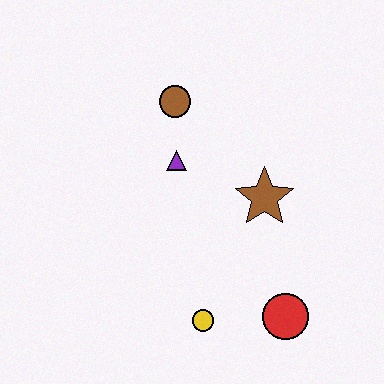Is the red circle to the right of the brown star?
Yes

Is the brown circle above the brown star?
Yes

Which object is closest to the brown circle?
The purple triangle is closest to the brown circle.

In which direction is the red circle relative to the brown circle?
The red circle is below the brown circle.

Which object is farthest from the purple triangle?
The red circle is farthest from the purple triangle.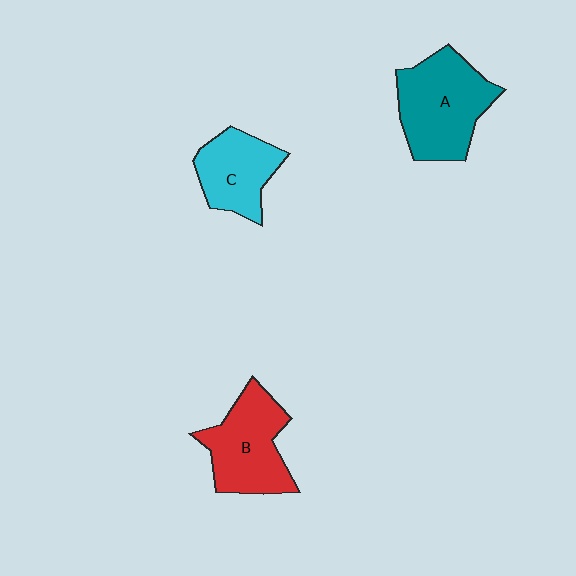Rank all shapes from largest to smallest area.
From largest to smallest: A (teal), B (red), C (cyan).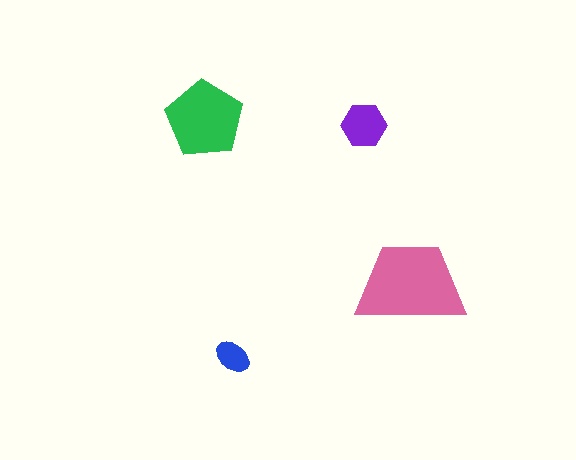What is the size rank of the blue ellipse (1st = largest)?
4th.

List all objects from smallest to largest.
The blue ellipse, the purple hexagon, the green pentagon, the pink trapezoid.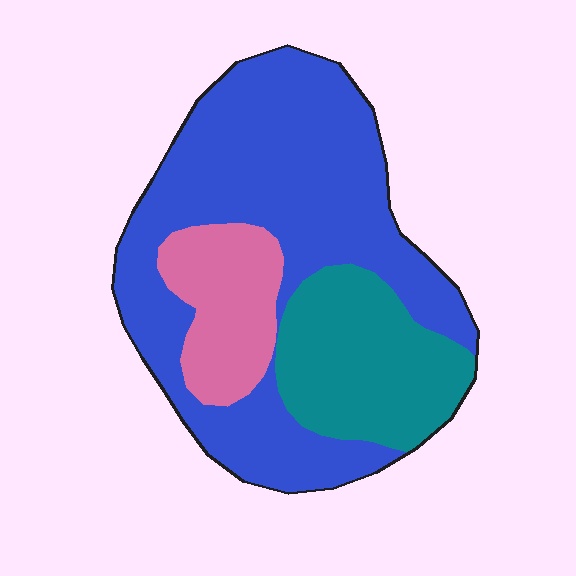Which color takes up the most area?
Blue, at roughly 60%.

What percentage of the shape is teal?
Teal covers roughly 25% of the shape.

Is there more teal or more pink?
Teal.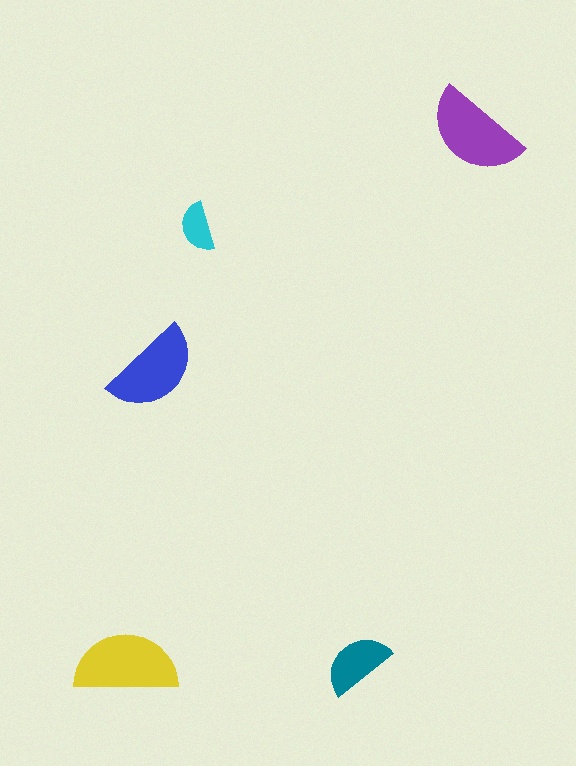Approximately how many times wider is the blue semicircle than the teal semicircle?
About 1.5 times wider.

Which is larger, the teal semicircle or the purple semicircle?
The purple one.